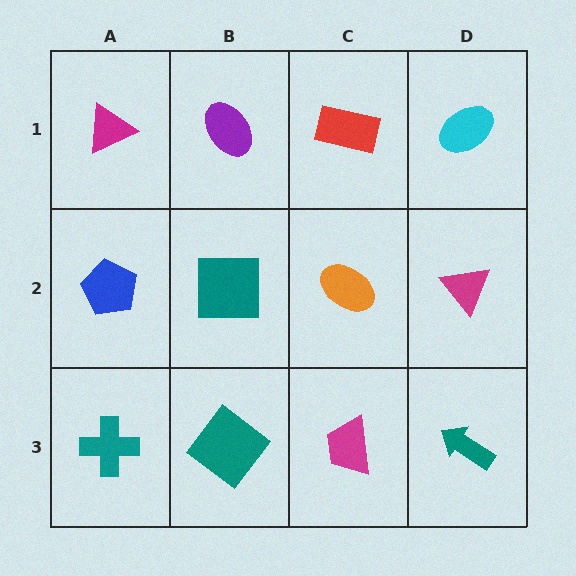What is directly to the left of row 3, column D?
A magenta trapezoid.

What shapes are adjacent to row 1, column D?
A magenta triangle (row 2, column D), a red rectangle (row 1, column C).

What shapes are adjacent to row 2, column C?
A red rectangle (row 1, column C), a magenta trapezoid (row 3, column C), a teal square (row 2, column B), a magenta triangle (row 2, column D).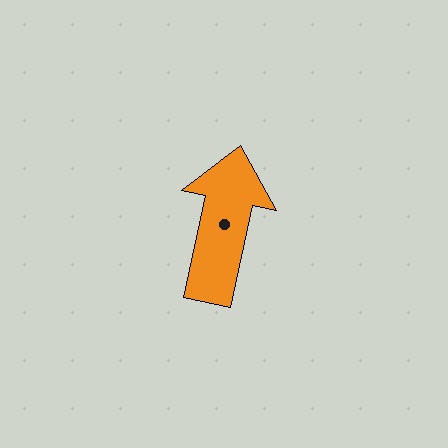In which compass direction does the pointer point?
North.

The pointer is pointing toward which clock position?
Roughly 12 o'clock.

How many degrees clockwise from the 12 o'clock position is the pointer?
Approximately 12 degrees.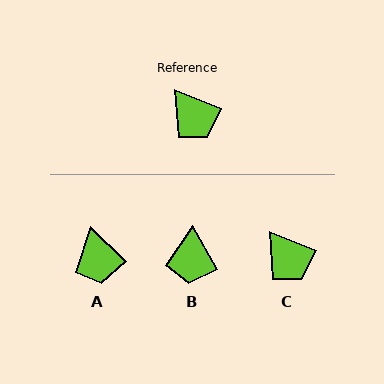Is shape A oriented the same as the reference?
No, it is off by about 23 degrees.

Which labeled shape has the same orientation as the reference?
C.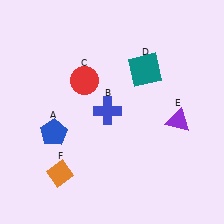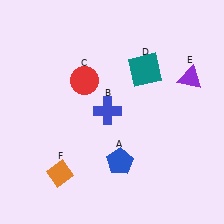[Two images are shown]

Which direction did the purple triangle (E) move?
The purple triangle (E) moved up.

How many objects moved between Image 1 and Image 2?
2 objects moved between the two images.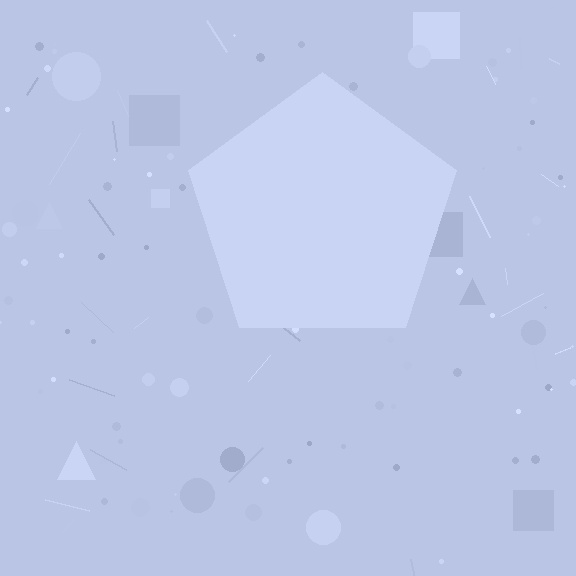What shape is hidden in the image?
A pentagon is hidden in the image.